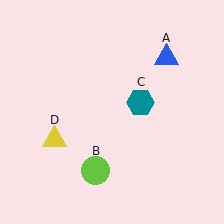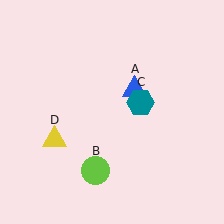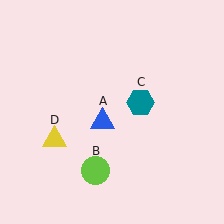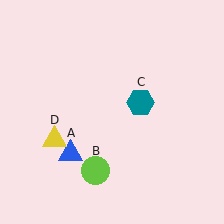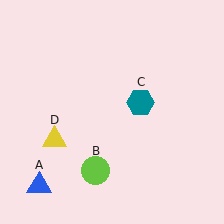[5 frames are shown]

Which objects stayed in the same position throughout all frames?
Lime circle (object B) and teal hexagon (object C) and yellow triangle (object D) remained stationary.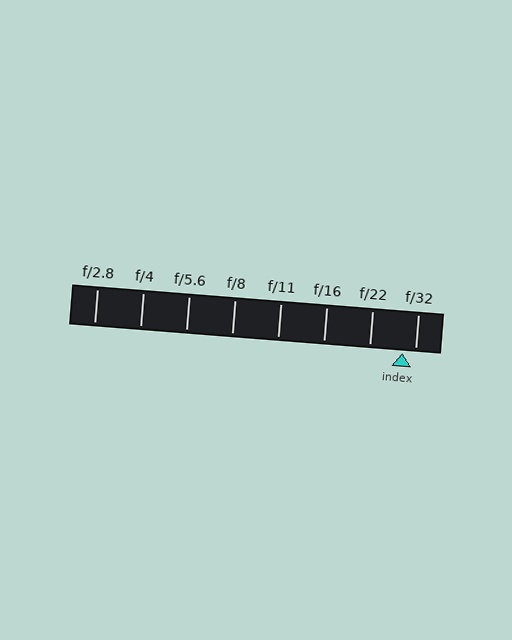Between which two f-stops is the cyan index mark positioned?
The index mark is between f/22 and f/32.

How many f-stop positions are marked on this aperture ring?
There are 8 f-stop positions marked.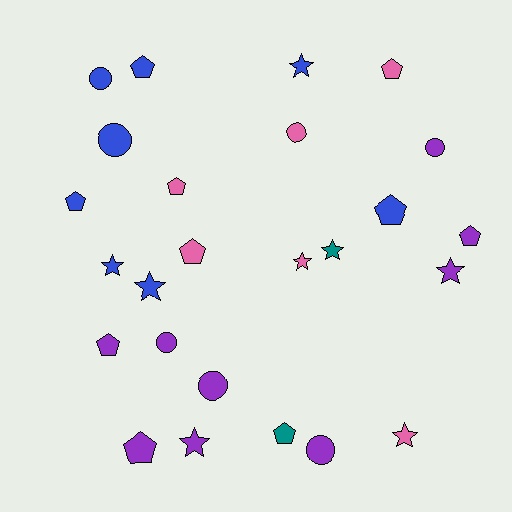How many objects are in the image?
There are 25 objects.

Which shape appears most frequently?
Pentagon, with 10 objects.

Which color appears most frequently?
Purple, with 9 objects.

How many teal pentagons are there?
There is 1 teal pentagon.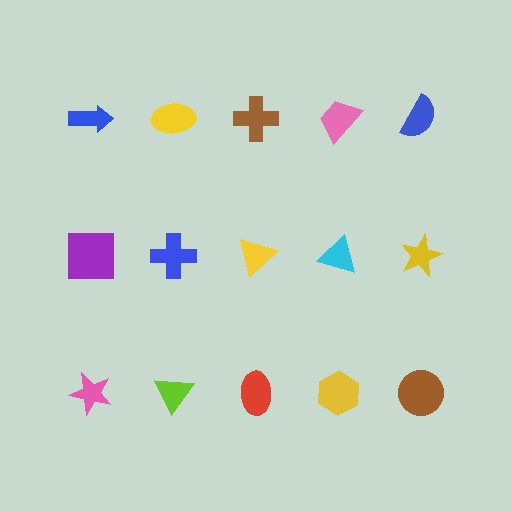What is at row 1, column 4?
A pink trapezoid.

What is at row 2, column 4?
A cyan triangle.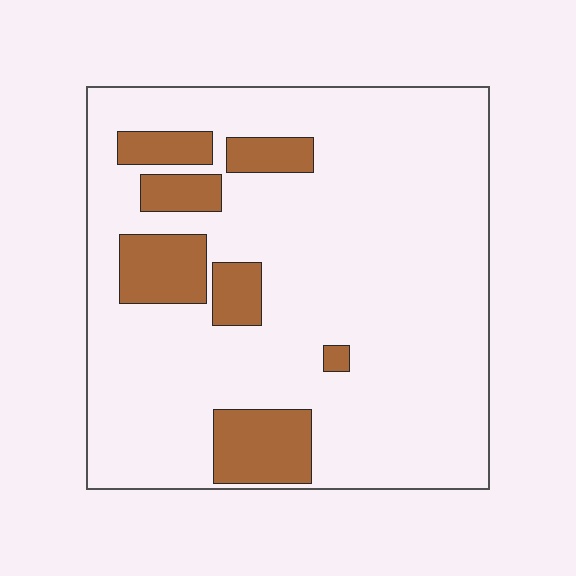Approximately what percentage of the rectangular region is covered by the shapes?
Approximately 15%.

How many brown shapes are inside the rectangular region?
7.